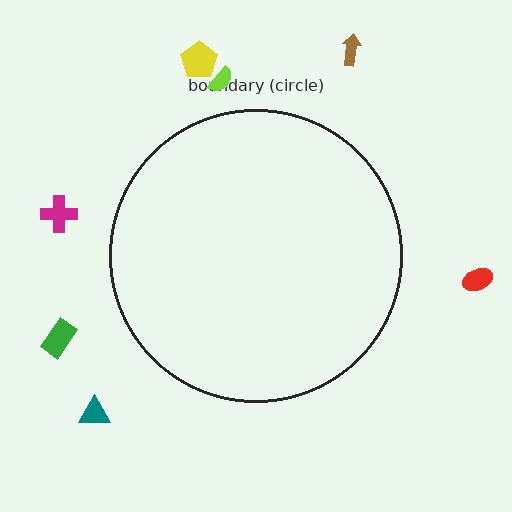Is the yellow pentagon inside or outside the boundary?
Outside.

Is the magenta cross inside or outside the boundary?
Outside.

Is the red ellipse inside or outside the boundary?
Outside.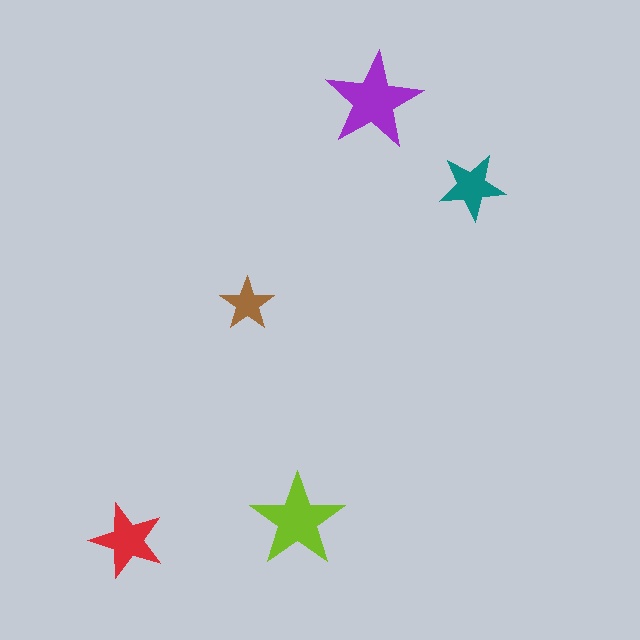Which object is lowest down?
The red star is bottommost.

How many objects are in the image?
There are 5 objects in the image.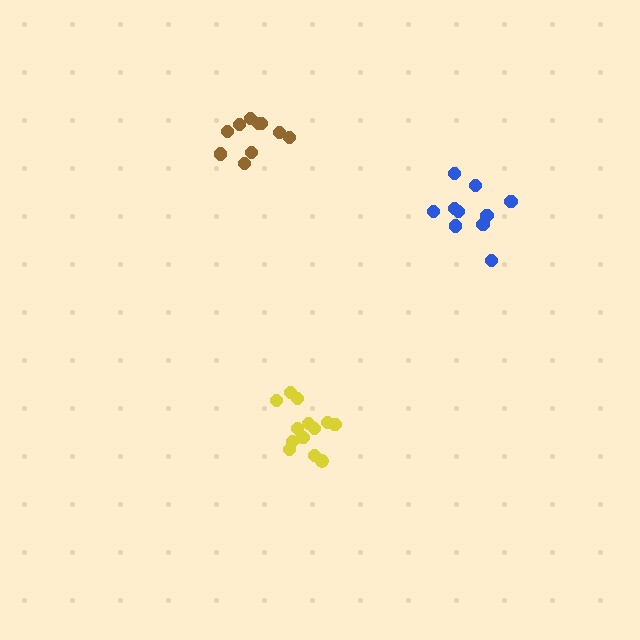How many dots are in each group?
Group 1: 13 dots, Group 2: 10 dots, Group 3: 10 dots (33 total).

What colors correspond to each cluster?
The clusters are colored: yellow, brown, blue.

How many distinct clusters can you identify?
There are 3 distinct clusters.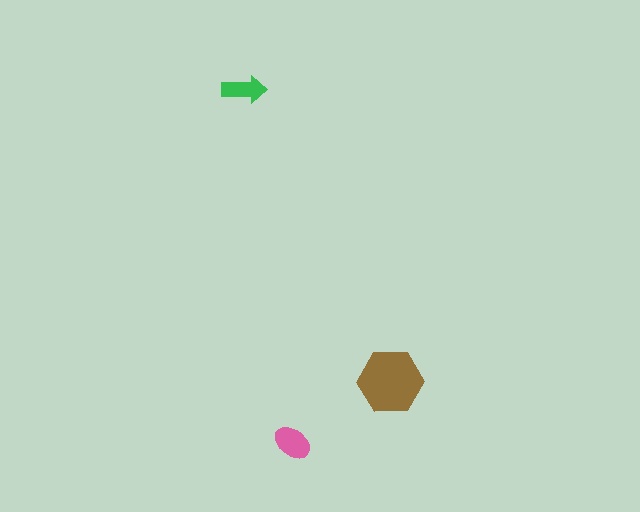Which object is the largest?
The brown hexagon.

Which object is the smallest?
The green arrow.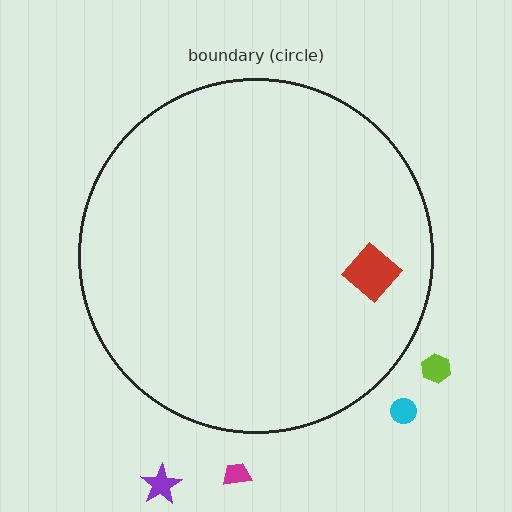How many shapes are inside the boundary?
1 inside, 4 outside.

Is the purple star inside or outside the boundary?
Outside.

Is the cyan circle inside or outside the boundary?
Outside.